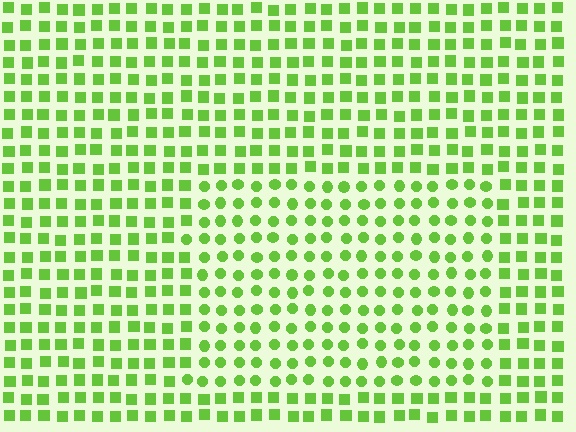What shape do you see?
I see a rectangle.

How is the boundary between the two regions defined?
The boundary is defined by a change in element shape: circles inside vs. squares outside. All elements share the same color and spacing.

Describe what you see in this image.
The image is filled with small lime elements arranged in a uniform grid. A rectangle-shaped region contains circles, while the surrounding area contains squares. The boundary is defined purely by the change in element shape.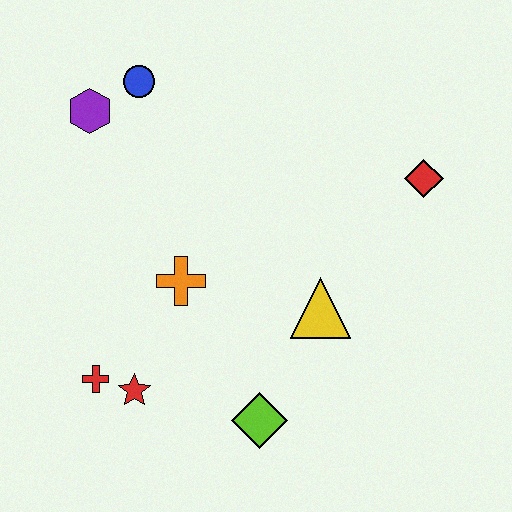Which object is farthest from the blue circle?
The lime diamond is farthest from the blue circle.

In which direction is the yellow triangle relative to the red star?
The yellow triangle is to the right of the red star.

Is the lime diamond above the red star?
No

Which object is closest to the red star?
The red cross is closest to the red star.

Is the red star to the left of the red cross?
No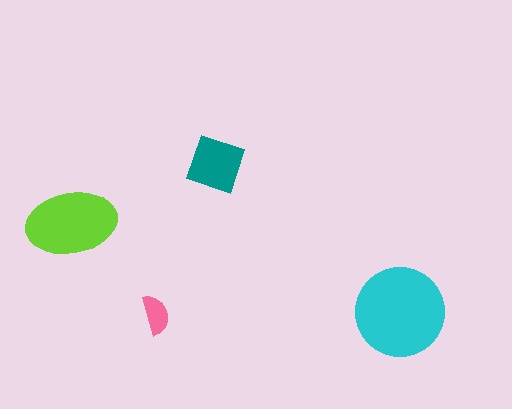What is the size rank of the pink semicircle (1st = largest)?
4th.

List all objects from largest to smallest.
The cyan circle, the lime ellipse, the teal diamond, the pink semicircle.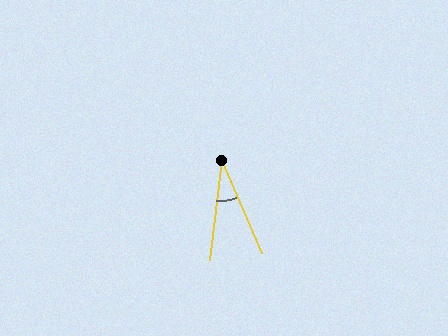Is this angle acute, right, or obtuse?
It is acute.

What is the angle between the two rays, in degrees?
Approximately 30 degrees.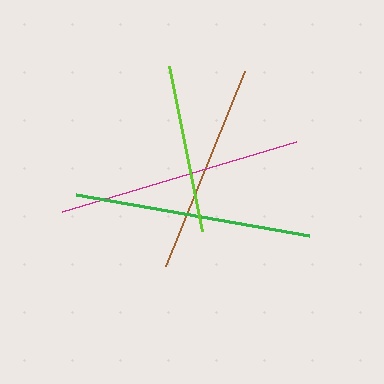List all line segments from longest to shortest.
From longest to shortest: magenta, green, brown, lime.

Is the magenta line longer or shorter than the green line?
The magenta line is longer than the green line.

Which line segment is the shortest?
The lime line is the shortest at approximately 168 pixels.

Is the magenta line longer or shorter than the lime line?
The magenta line is longer than the lime line.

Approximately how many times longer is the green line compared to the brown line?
The green line is approximately 1.1 times the length of the brown line.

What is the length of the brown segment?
The brown segment is approximately 211 pixels long.